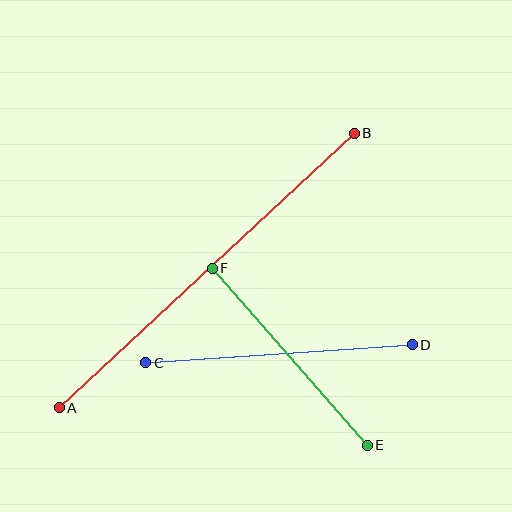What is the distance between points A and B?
The distance is approximately 403 pixels.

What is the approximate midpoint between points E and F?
The midpoint is at approximately (290, 357) pixels.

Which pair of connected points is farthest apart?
Points A and B are farthest apart.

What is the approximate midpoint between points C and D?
The midpoint is at approximately (279, 354) pixels.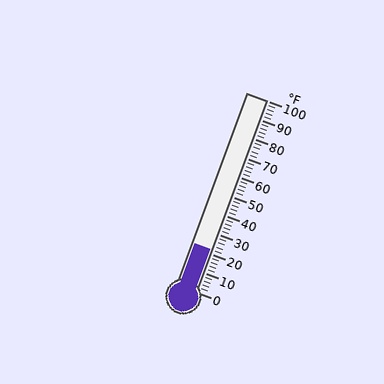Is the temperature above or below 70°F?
The temperature is below 70°F.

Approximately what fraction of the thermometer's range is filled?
The thermometer is filled to approximately 20% of its range.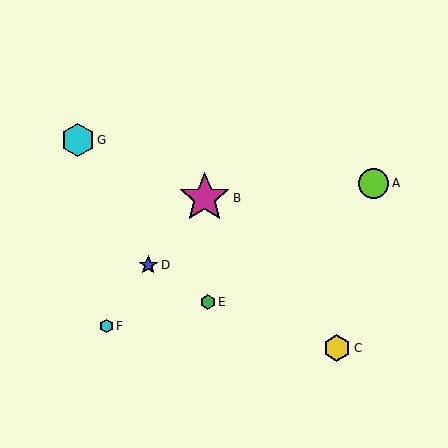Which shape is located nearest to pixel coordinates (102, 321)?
The cyan hexagon (labeled F) at (107, 326) is nearest to that location.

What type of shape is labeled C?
Shape C is a yellow hexagon.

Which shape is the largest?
The magenta star (labeled B) is the largest.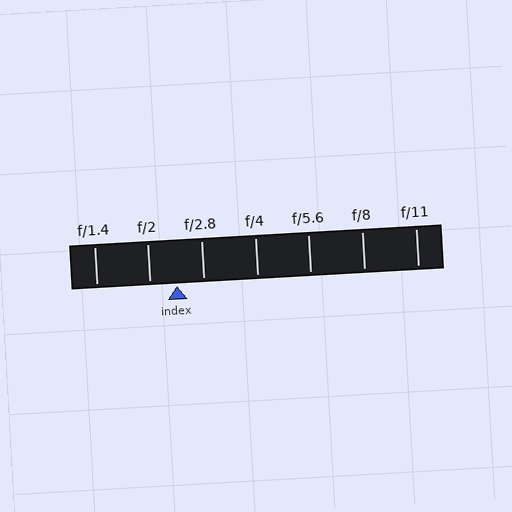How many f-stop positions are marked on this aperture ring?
There are 7 f-stop positions marked.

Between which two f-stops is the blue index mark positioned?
The index mark is between f/2 and f/2.8.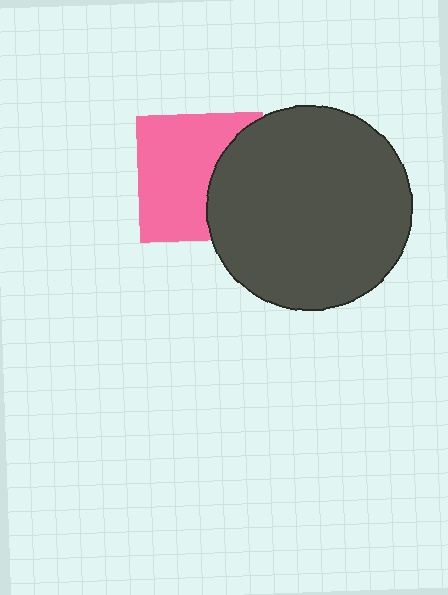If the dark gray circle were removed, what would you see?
You would see the complete pink square.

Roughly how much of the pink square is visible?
About half of it is visible (roughly 64%).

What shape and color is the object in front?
The object in front is a dark gray circle.